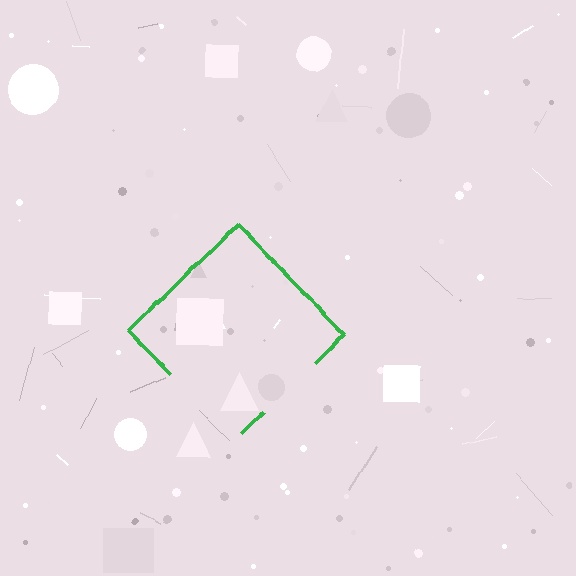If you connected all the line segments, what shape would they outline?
They would outline a diamond.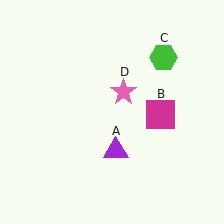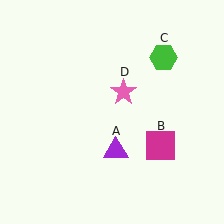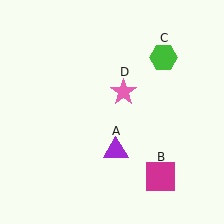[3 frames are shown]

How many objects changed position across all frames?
1 object changed position: magenta square (object B).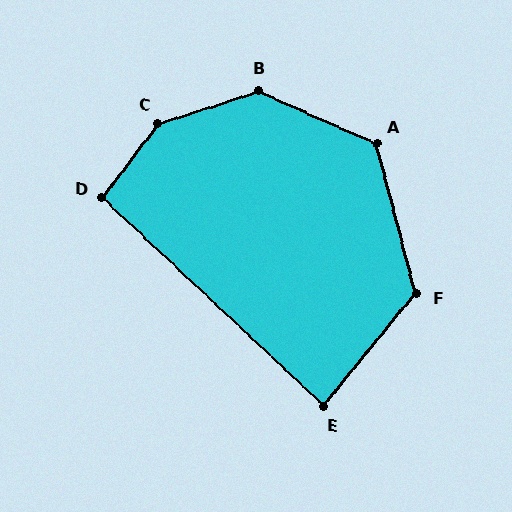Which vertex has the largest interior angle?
C, at approximately 145 degrees.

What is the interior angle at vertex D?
Approximately 96 degrees (obtuse).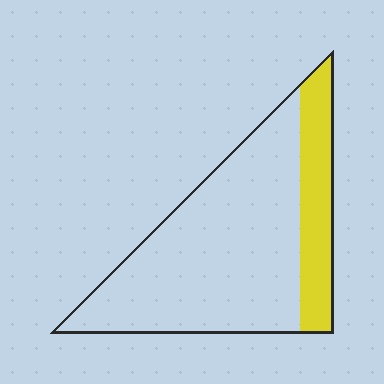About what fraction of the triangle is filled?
About one fifth (1/5).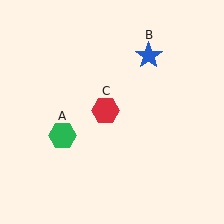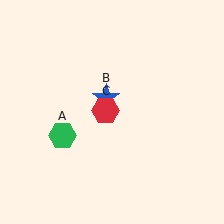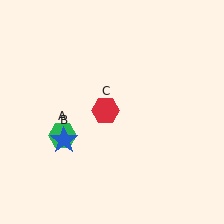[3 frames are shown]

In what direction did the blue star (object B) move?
The blue star (object B) moved down and to the left.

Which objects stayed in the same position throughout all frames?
Green hexagon (object A) and red hexagon (object C) remained stationary.